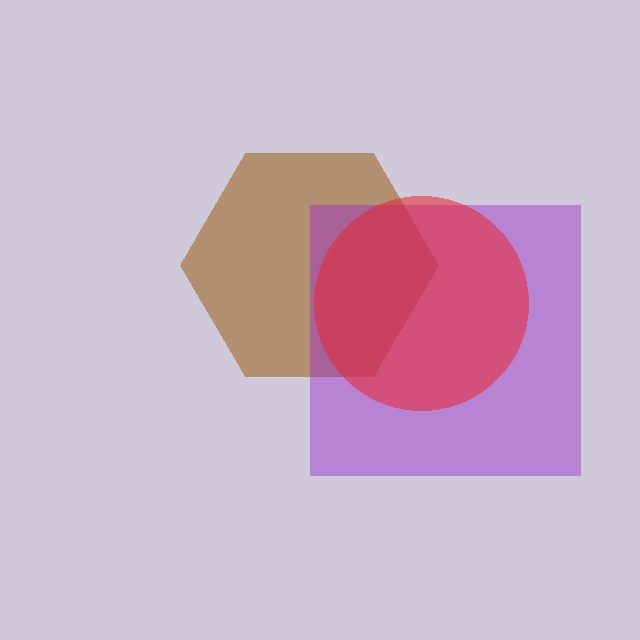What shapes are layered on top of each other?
The layered shapes are: a brown hexagon, a purple square, a red circle.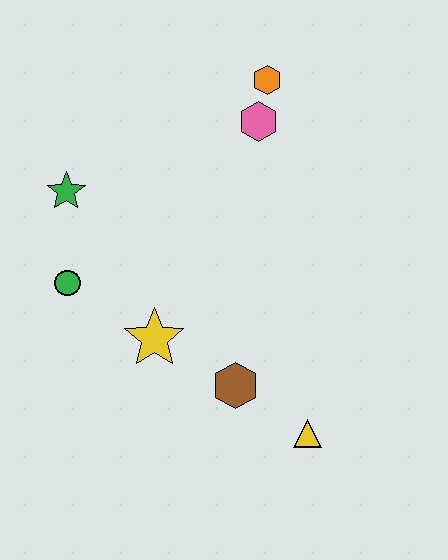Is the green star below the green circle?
No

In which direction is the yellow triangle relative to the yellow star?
The yellow triangle is to the right of the yellow star.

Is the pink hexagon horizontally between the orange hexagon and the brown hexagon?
Yes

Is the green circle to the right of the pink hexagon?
No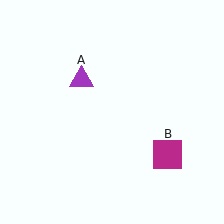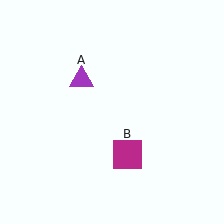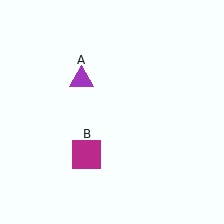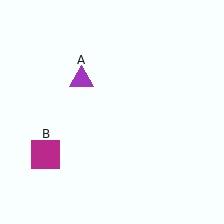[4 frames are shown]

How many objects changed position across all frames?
1 object changed position: magenta square (object B).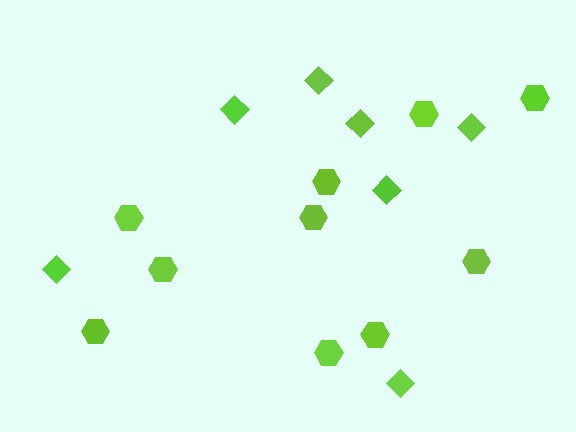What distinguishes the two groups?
There are 2 groups: one group of diamonds (7) and one group of hexagons (10).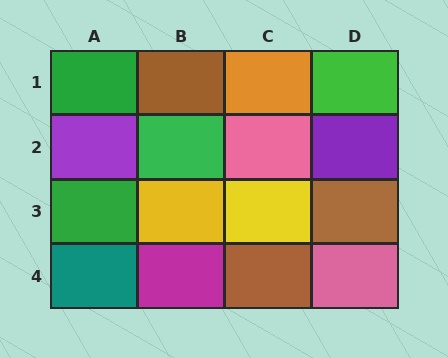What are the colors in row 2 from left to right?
Purple, green, pink, purple.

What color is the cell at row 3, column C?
Yellow.